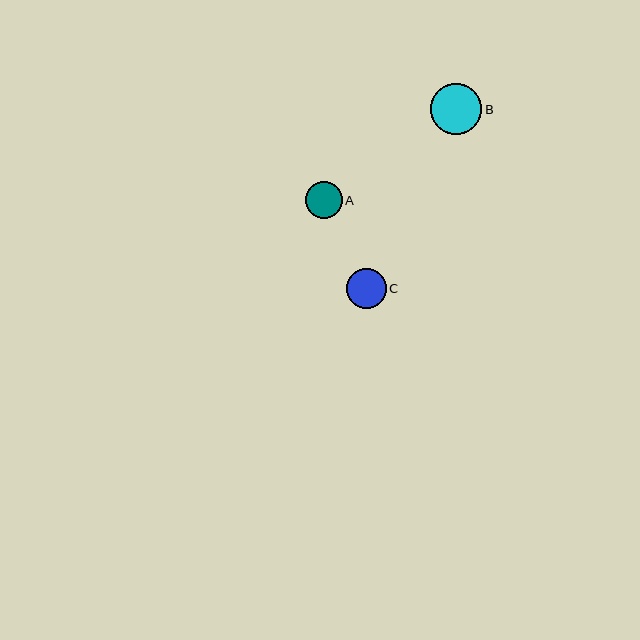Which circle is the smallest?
Circle A is the smallest with a size of approximately 37 pixels.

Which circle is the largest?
Circle B is the largest with a size of approximately 51 pixels.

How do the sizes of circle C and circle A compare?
Circle C and circle A are approximately the same size.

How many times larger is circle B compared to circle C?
Circle B is approximately 1.3 times the size of circle C.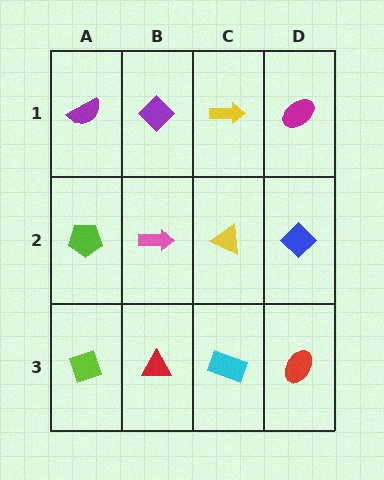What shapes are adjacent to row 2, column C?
A yellow arrow (row 1, column C), a cyan rectangle (row 3, column C), a pink arrow (row 2, column B), a blue diamond (row 2, column D).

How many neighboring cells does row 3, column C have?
3.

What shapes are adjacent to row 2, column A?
A purple semicircle (row 1, column A), a lime diamond (row 3, column A), a pink arrow (row 2, column B).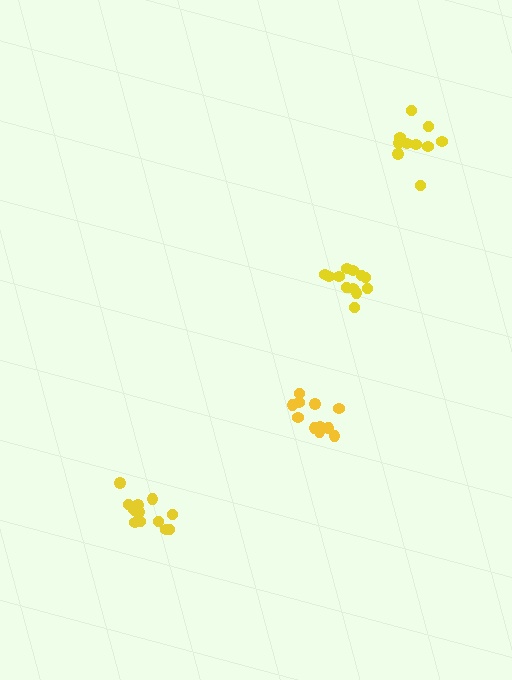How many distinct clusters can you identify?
There are 4 distinct clusters.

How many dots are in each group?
Group 1: 11 dots, Group 2: 14 dots, Group 3: 10 dots, Group 4: 12 dots (47 total).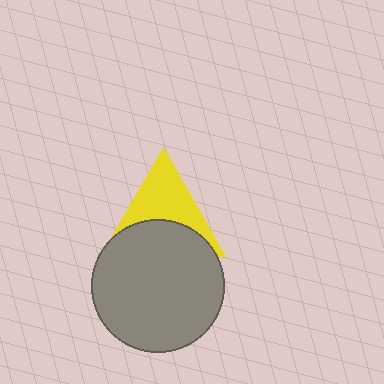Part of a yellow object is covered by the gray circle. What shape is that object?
It is a triangle.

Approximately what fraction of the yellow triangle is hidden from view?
Roughly 47% of the yellow triangle is hidden behind the gray circle.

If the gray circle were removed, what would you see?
You would see the complete yellow triangle.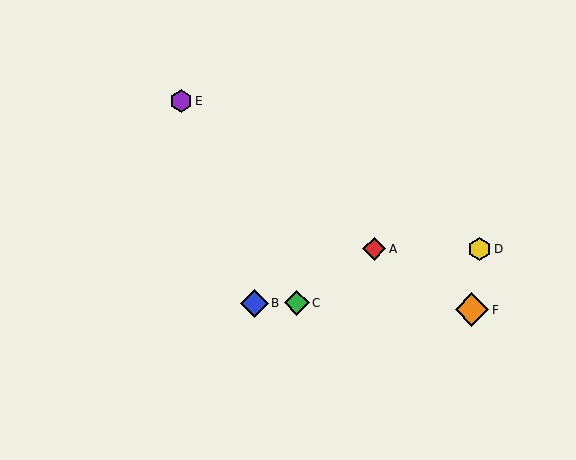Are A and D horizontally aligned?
Yes, both are at y≈249.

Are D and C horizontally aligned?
No, D is at y≈249 and C is at y≈303.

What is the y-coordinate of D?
Object D is at y≈249.